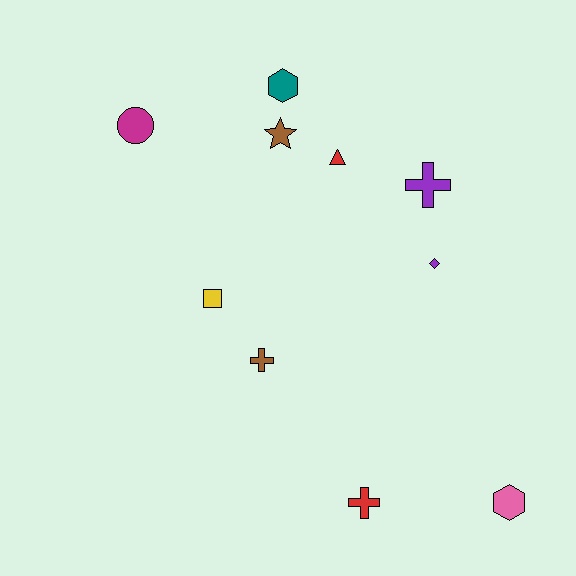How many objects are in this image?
There are 10 objects.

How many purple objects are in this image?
There are 2 purple objects.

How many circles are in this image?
There is 1 circle.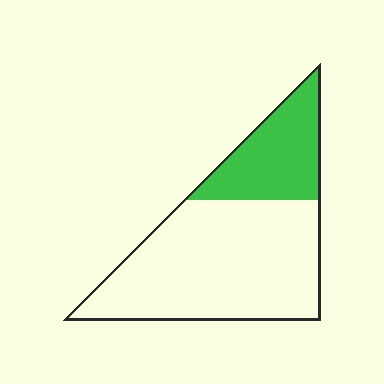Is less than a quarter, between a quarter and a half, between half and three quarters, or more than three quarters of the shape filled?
Between a quarter and a half.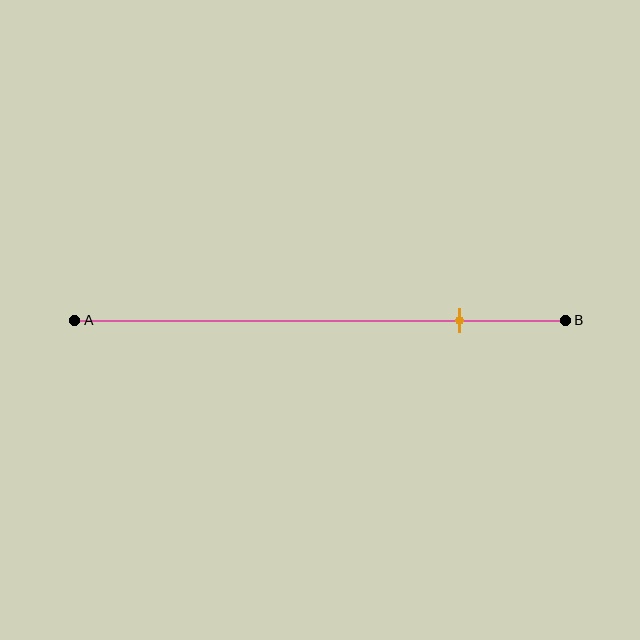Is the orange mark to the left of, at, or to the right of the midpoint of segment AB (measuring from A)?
The orange mark is to the right of the midpoint of segment AB.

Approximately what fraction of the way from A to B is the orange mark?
The orange mark is approximately 80% of the way from A to B.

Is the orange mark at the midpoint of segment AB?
No, the mark is at about 80% from A, not at the 50% midpoint.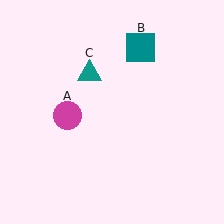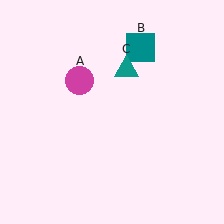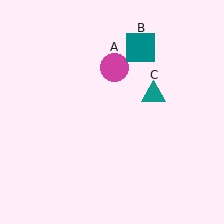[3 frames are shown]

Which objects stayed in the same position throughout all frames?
Teal square (object B) remained stationary.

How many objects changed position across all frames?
2 objects changed position: magenta circle (object A), teal triangle (object C).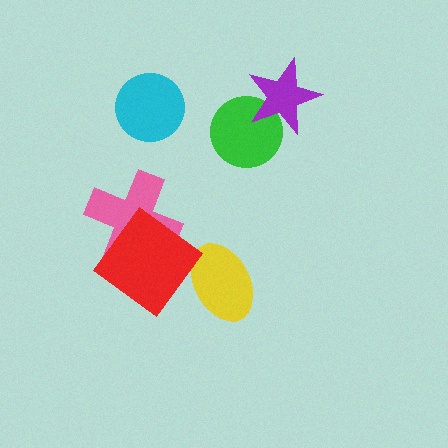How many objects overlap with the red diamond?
1 object overlaps with the red diamond.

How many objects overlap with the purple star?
1 object overlaps with the purple star.